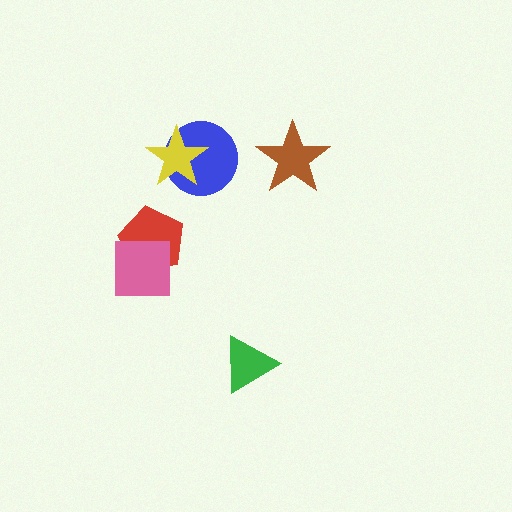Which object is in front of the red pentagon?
The pink square is in front of the red pentagon.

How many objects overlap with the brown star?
0 objects overlap with the brown star.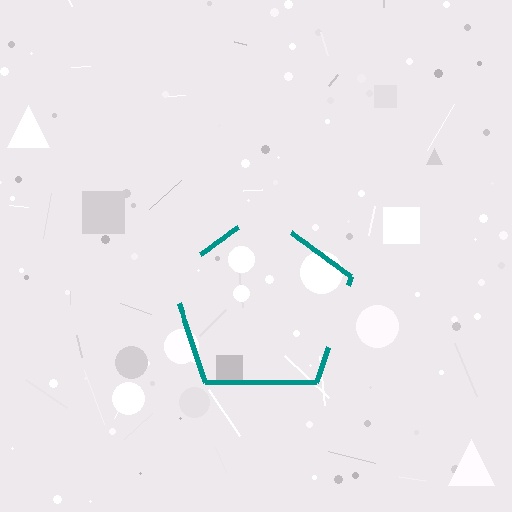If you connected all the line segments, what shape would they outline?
They would outline a pentagon.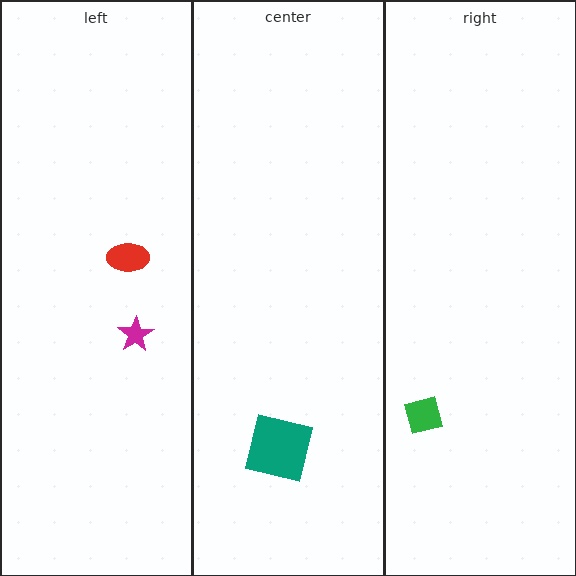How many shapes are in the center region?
1.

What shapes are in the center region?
The teal square.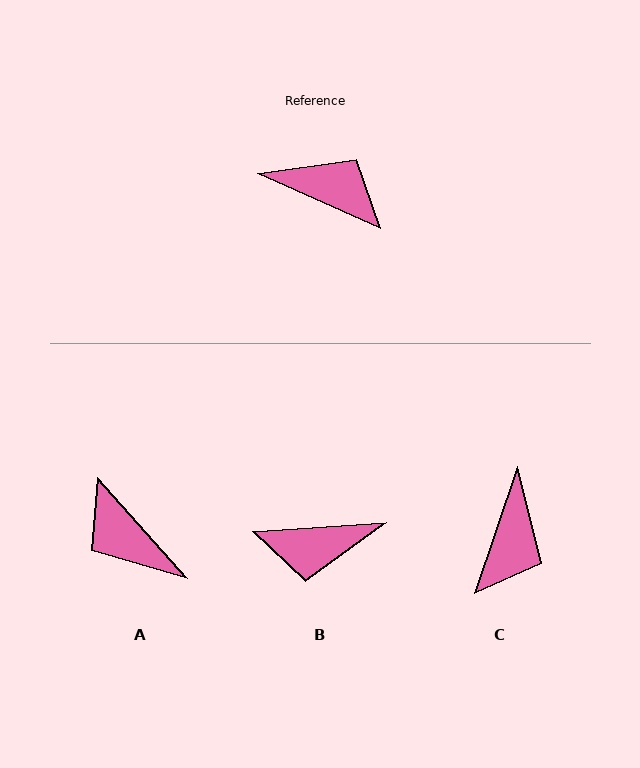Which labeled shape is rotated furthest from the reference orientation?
A, about 156 degrees away.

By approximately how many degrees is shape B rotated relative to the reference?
Approximately 152 degrees clockwise.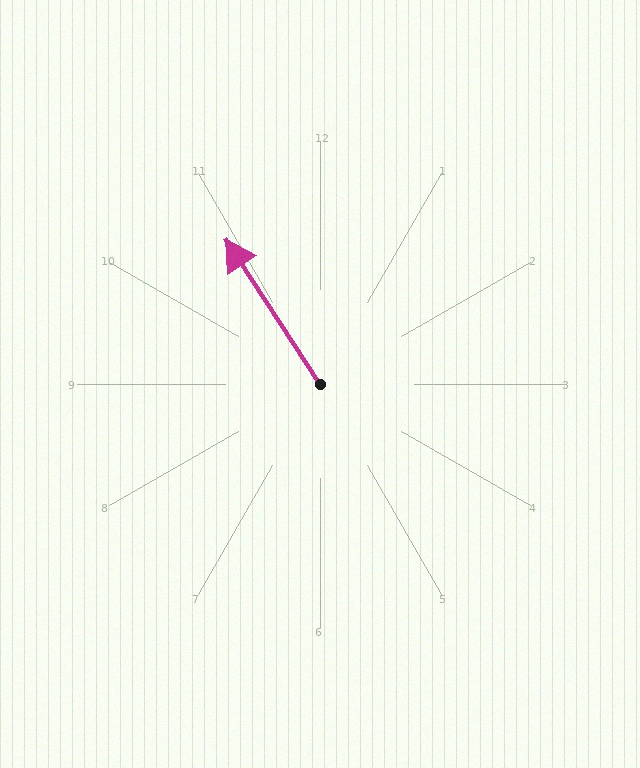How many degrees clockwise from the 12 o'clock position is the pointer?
Approximately 327 degrees.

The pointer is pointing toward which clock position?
Roughly 11 o'clock.